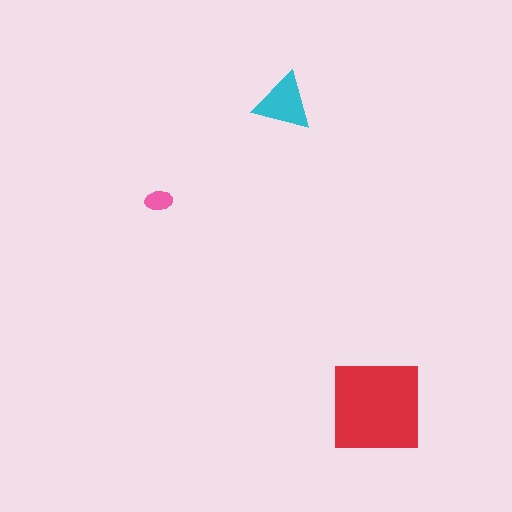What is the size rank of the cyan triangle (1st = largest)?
2nd.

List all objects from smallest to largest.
The pink ellipse, the cyan triangle, the red square.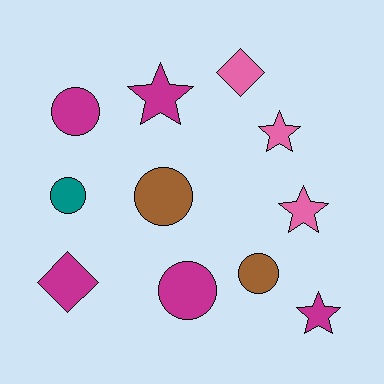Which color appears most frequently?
Magenta, with 5 objects.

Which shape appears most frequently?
Circle, with 5 objects.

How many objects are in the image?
There are 11 objects.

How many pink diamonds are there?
There is 1 pink diamond.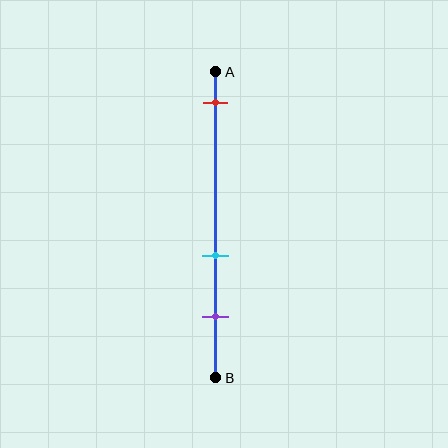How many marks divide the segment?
There are 3 marks dividing the segment.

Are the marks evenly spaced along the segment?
No, the marks are not evenly spaced.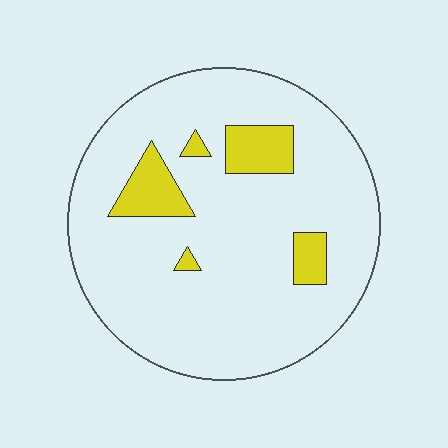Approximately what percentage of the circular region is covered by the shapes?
Approximately 10%.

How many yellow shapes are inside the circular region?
5.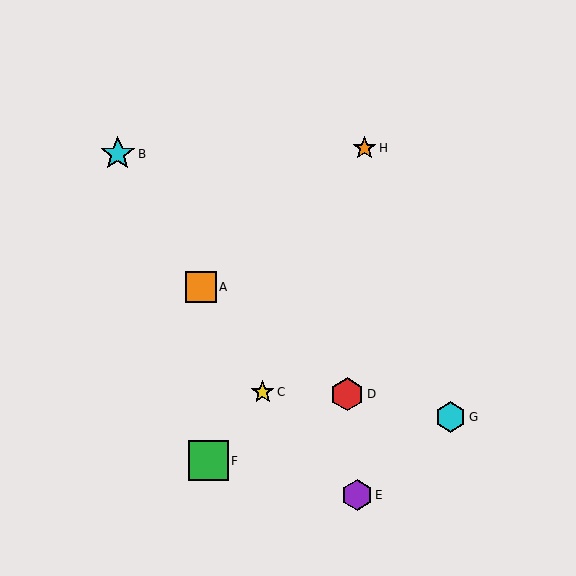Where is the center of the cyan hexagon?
The center of the cyan hexagon is at (451, 417).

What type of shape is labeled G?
Shape G is a cyan hexagon.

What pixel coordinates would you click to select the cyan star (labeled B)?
Click at (118, 154) to select the cyan star B.